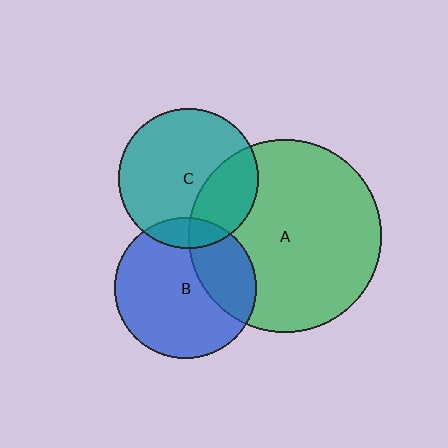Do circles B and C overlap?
Yes.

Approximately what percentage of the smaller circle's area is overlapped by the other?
Approximately 10%.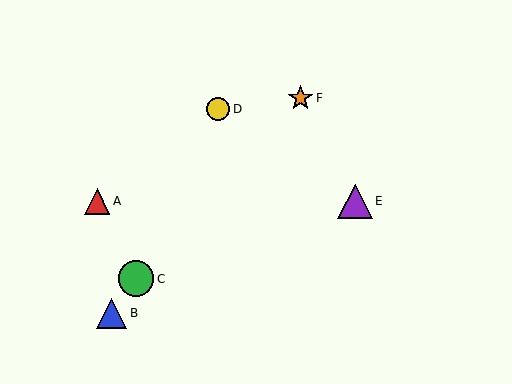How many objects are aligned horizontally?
2 objects (A, E) are aligned horizontally.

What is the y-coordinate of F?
Object F is at y≈98.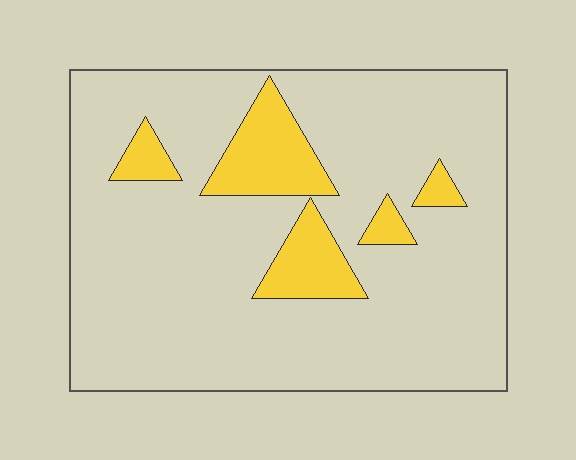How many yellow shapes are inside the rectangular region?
5.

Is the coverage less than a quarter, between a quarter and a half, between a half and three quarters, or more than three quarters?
Less than a quarter.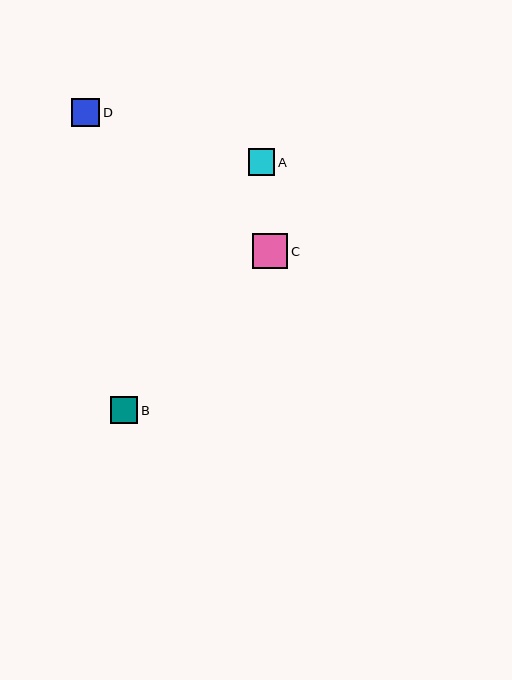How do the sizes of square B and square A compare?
Square B and square A are approximately the same size.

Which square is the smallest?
Square A is the smallest with a size of approximately 27 pixels.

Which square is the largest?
Square C is the largest with a size of approximately 35 pixels.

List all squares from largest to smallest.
From largest to smallest: C, D, B, A.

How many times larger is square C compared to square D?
Square C is approximately 1.2 times the size of square D.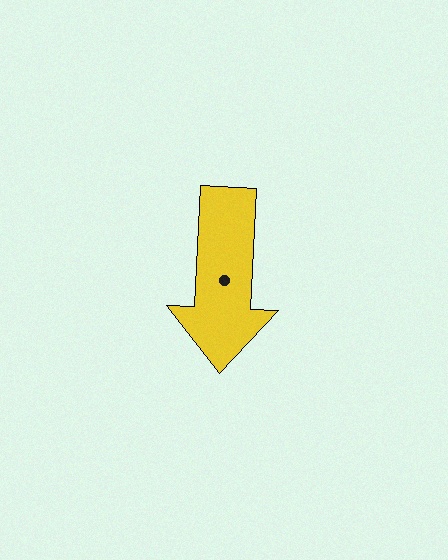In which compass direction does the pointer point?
South.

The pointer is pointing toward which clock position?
Roughly 6 o'clock.